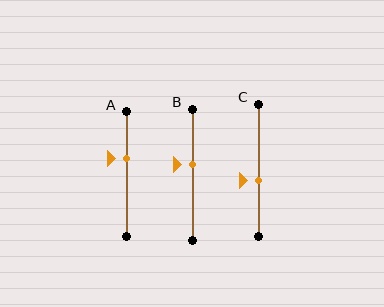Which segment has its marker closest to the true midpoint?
Segment C has its marker closest to the true midpoint.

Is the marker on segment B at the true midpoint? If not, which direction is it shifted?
No, the marker on segment B is shifted upward by about 8% of the segment length.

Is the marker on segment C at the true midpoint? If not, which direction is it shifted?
No, the marker on segment C is shifted downward by about 8% of the segment length.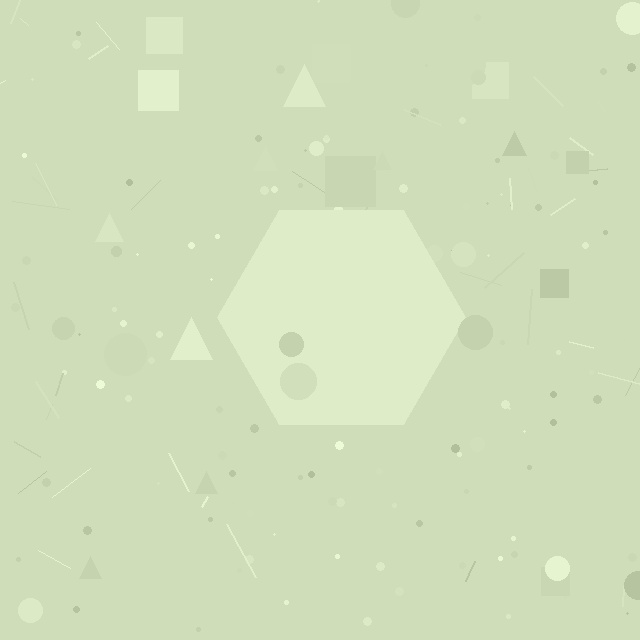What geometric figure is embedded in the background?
A hexagon is embedded in the background.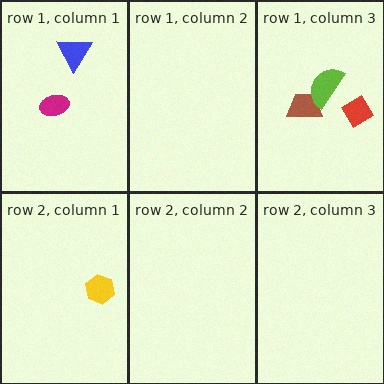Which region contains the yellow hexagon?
The row 2, column 1 region.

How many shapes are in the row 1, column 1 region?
2.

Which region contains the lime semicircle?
The row 1, column 3 region.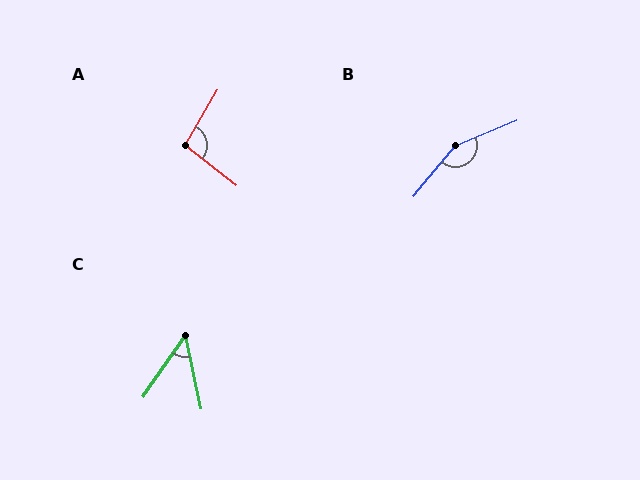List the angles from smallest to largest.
C (46°), A (97°), B (152°).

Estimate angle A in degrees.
Approximately 97 degrees.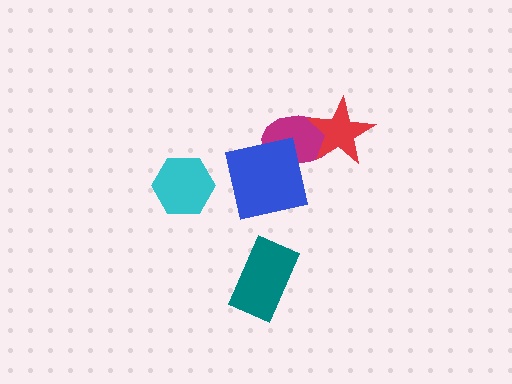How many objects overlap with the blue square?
1 object overlaps with the blue square.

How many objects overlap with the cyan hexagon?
0 objects overlap with the cyan hexagon.